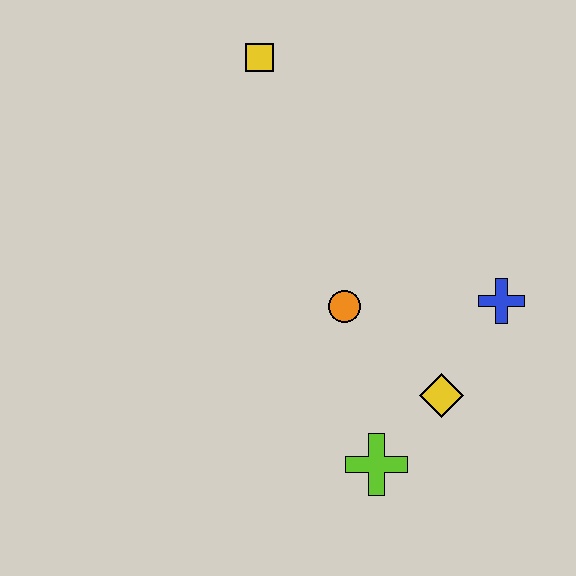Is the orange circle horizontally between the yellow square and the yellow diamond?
Yes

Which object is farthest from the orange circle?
The yellow square is farthest from the orange circle.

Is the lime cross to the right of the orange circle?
Yes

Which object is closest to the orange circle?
The yellow diamond is closest to the orange circle.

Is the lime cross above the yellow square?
No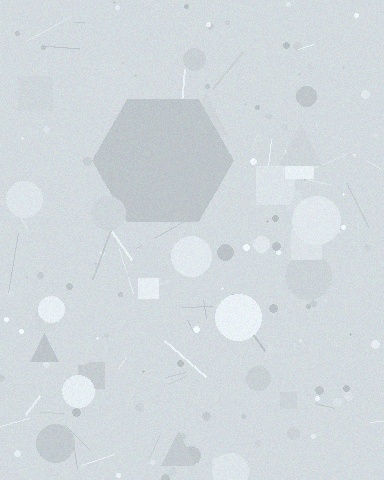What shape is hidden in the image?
A hexagon is hidden in the image.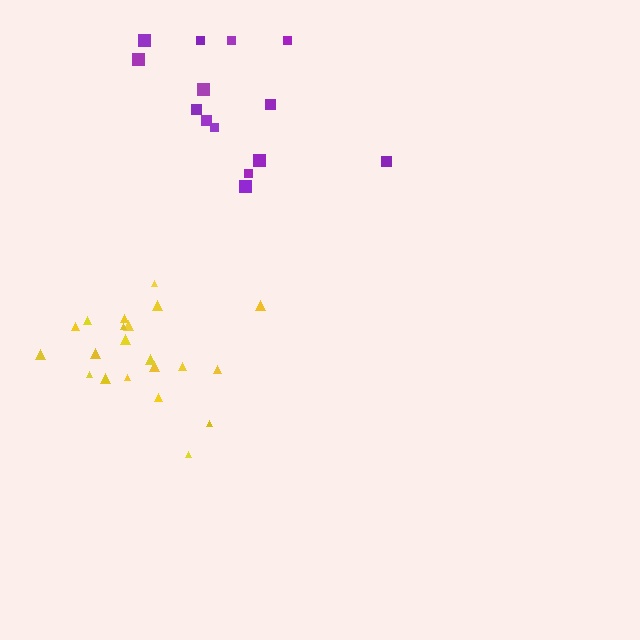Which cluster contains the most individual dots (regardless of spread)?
Yellow (22).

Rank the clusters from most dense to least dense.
yellow, purple.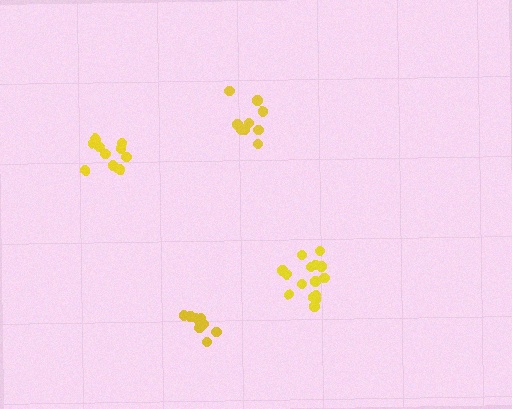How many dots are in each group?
Group 1: 9 dots, Group 2: 11 dots, Group 3: 9 dots, Group 4: 15 dots (44 total).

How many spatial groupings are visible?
There are 4 spatial groupings.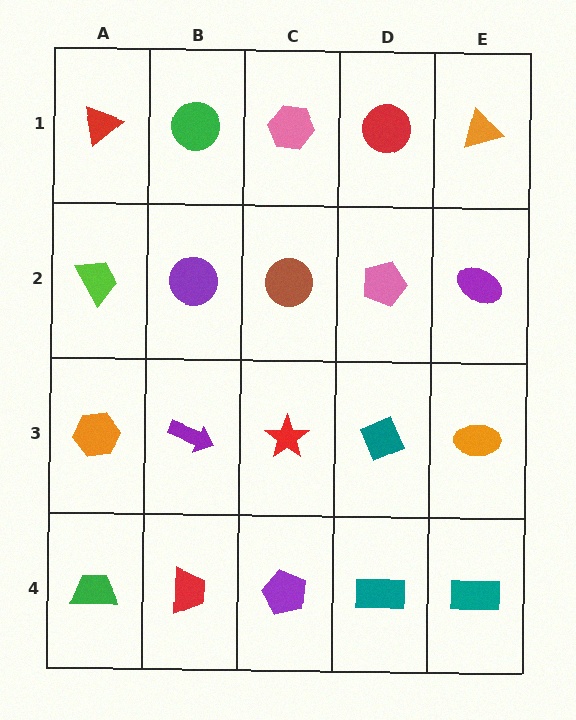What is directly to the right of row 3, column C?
A teal diamond.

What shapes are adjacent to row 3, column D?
A pink pentagon (row 2, column D), a teal rectangle (row 4, column D), a red star (row 3, column C), an orange ellipse (row 3, column E).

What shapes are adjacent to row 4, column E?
An orange ellipse (row 3, column E), a teal rectangle (row 4, column D).